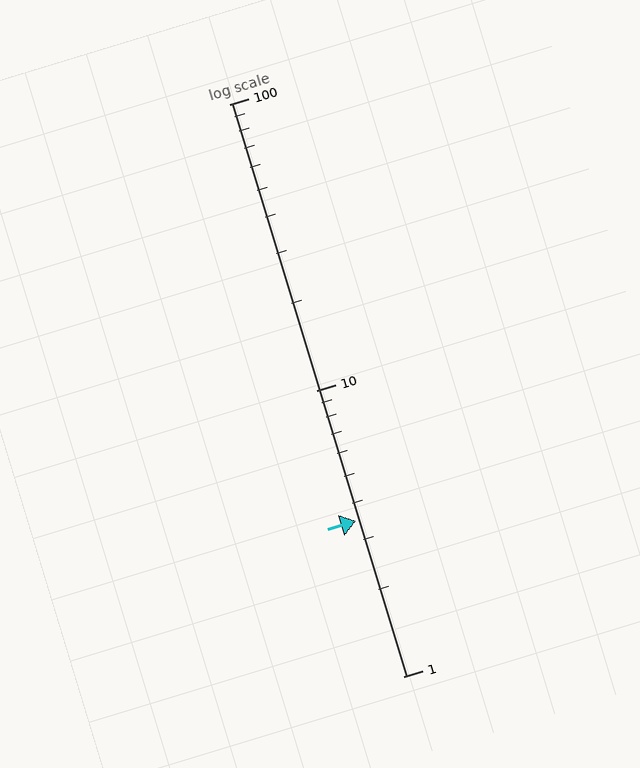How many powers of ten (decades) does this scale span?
The scale spans 2 decades, from 1 to 100.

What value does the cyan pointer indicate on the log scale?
The pointer indicates approximately 3.5.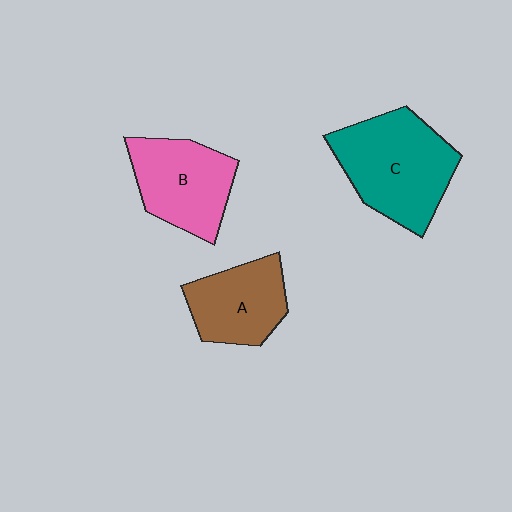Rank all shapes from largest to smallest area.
From largest to smallest: C (teal), B (pink), A (brown).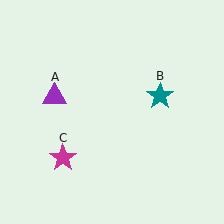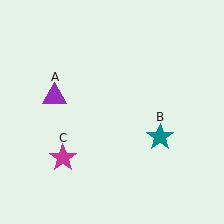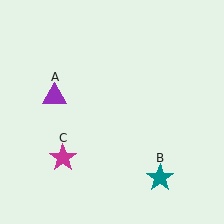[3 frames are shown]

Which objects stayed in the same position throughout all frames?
Purple triangle (object A) and magenta star (object C) remained stationary.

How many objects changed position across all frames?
1 object changed position: teal star (object B).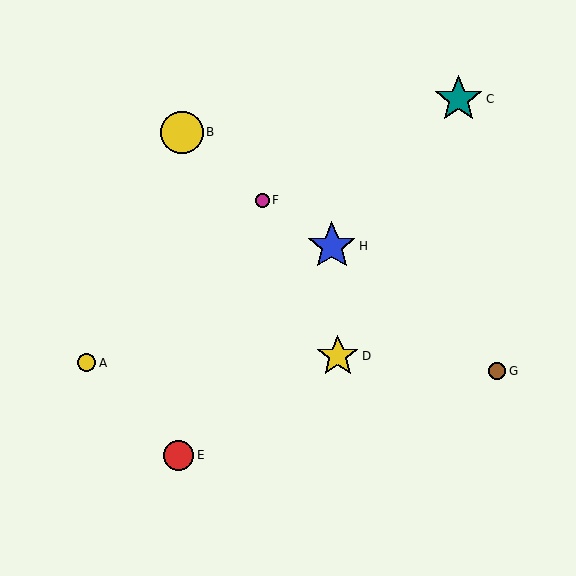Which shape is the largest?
The blue star (labeled H) is the largest.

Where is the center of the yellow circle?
The center of the yellow circle is at (87, 363).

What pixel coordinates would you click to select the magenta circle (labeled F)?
Click at (262, 200) to select the magenta circle F.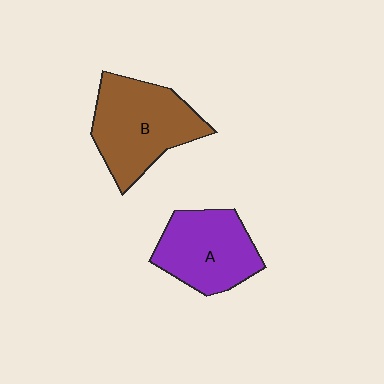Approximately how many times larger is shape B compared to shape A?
Approximately 1.2 times.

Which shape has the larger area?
Shape B (brown).